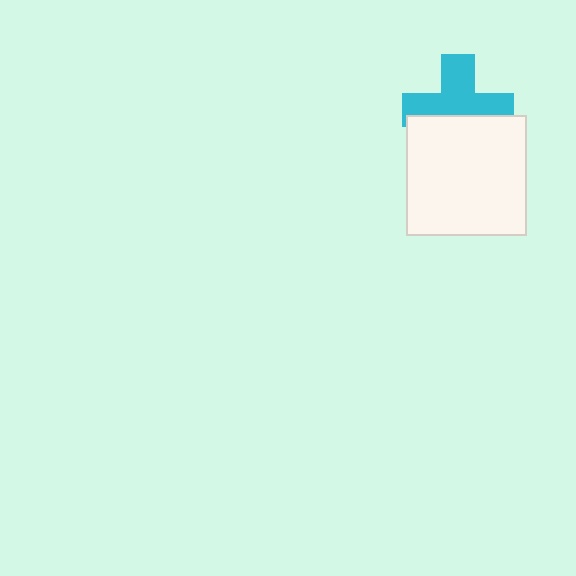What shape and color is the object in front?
The object in front is a white square.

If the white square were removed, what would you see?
You would see the complete cyan cross.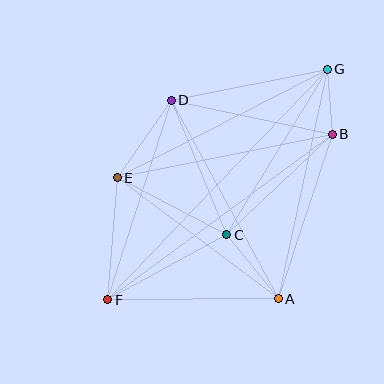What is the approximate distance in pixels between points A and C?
The distance between A and C is approximately 82 pixels.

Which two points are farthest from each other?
Points F and G are farthest from each other.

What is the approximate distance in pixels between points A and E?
The distance between A and E is approximately 201 pixels.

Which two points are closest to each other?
Points B and G are closest to each other.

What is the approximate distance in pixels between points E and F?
The distance between E and F is approximately 122 pixels.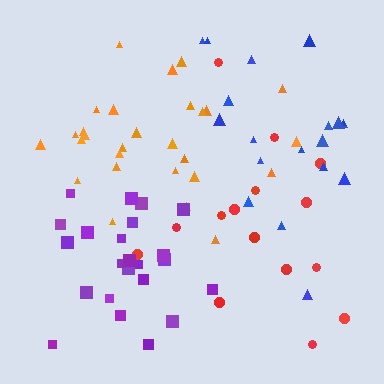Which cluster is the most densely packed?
Purple.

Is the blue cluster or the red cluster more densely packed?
Blue.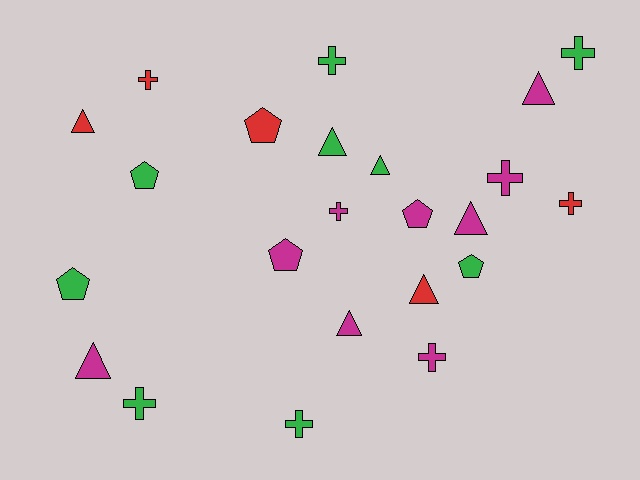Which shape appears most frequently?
Cross, with 9 objects.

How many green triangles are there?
There are 2 green triangles.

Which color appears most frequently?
Green, with 9 objects.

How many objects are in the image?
There are 23 objects.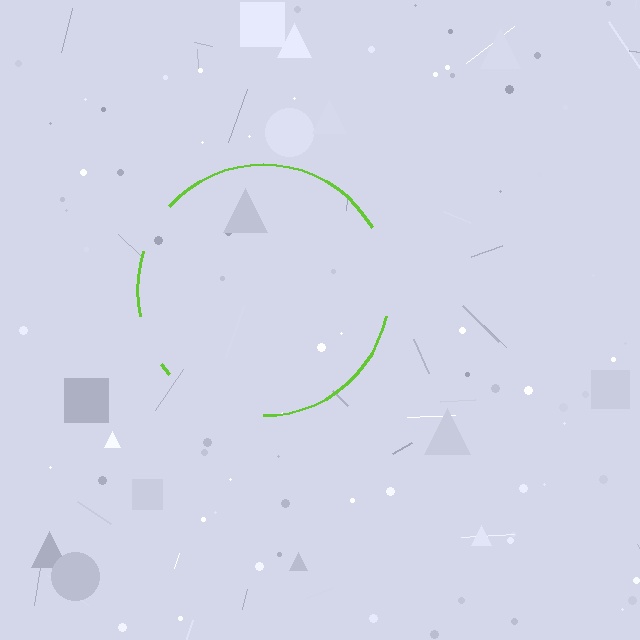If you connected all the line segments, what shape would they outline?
They would outline a circle.